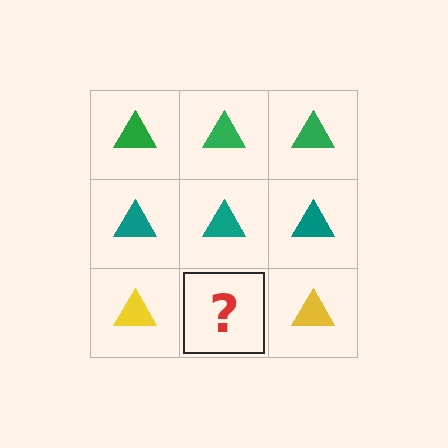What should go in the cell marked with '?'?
The missing cell should contain a yellow triangle.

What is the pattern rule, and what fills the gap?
The rule is that each row has a consistent color. The gap should be filled with a yellow triangle.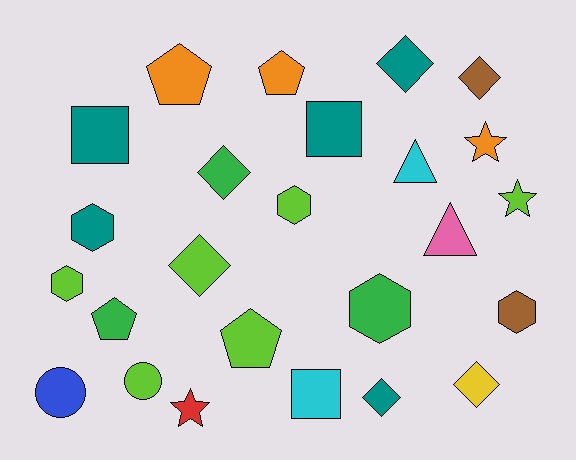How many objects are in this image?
There are 25 objects.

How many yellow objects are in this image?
There is 1 yellow object.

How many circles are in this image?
There are 2 circles.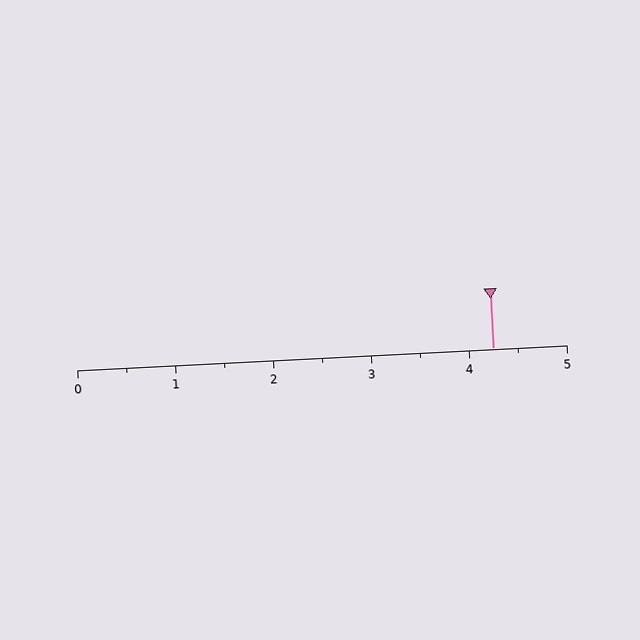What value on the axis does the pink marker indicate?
The marker indicates approximately 4.2.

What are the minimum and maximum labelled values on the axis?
The axis runs from 0 to 5.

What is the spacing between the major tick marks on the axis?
The major ticks are spaced 1 apart.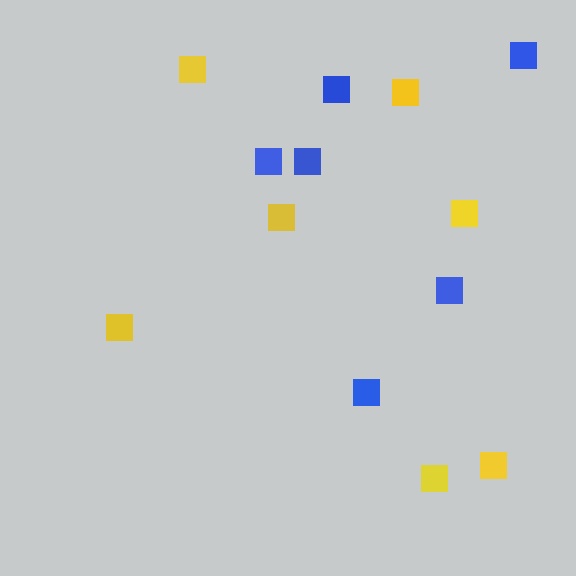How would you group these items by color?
There are 2 groups: one group of blue squares (6) and one group of yellow squares (7).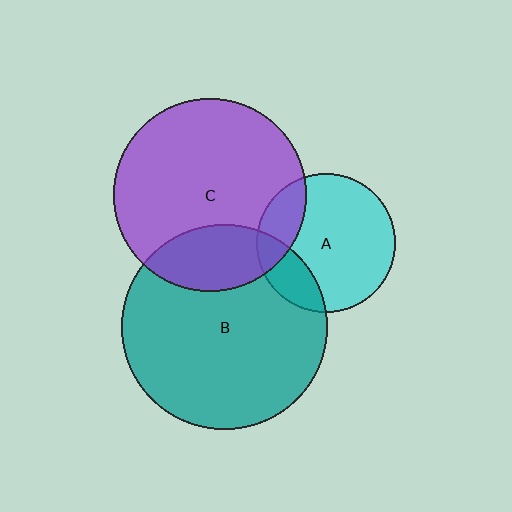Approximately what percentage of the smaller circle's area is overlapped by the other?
Approximately 20%.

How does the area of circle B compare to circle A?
Approximately 2.2 times.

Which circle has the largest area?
Circle B (teal).